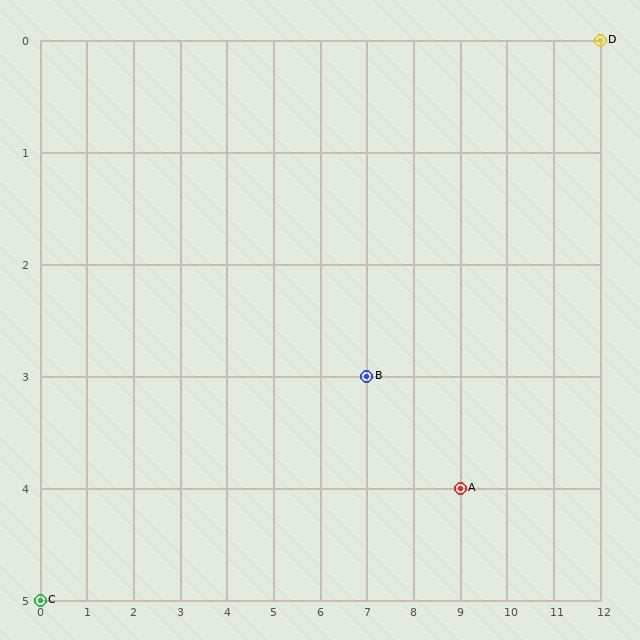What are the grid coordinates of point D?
Point D is at grid coordinates (12, 0).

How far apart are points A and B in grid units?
Points A and B are 2 columns and 1 row apart (about 2.2 grid units diagonally).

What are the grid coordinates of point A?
Point A is at grid coordinates (9, 4).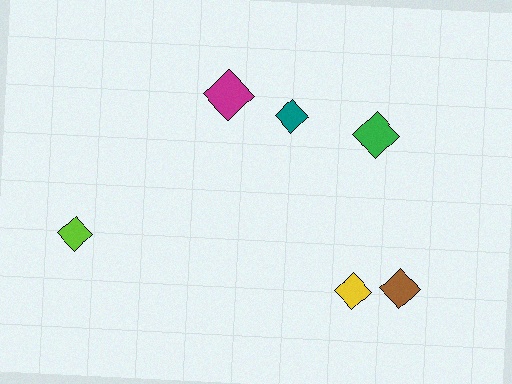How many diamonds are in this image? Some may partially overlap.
There are 6 diamonds.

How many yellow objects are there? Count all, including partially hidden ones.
There is 1 yellow object.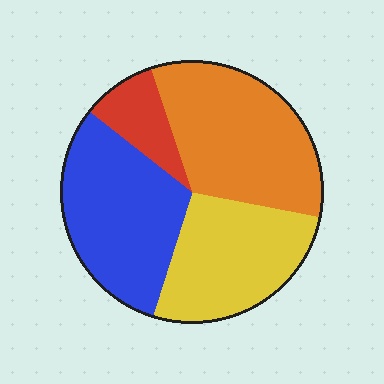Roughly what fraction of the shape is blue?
Blue covers about 30% of the shape.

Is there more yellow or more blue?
Blue.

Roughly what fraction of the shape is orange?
Orange takes up about one third (1/3) of the shape.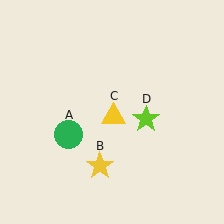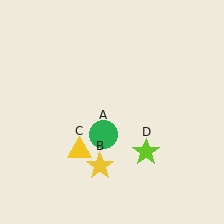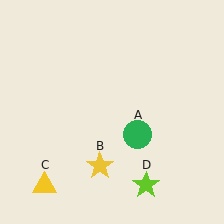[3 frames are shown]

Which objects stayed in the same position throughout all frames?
Yellow star (object B) remained stationary.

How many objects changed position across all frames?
3 objects changed position: green circle (object A), yellow triangle (object C), lime star (object D).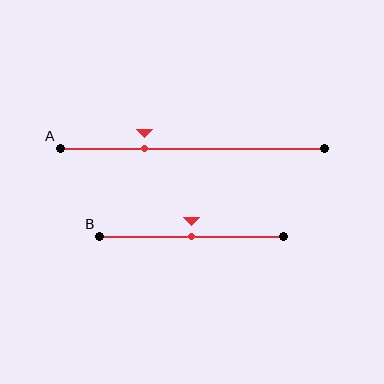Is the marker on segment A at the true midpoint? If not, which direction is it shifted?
No, the marker on segment A is shifted to the left by about 18% of the segment length.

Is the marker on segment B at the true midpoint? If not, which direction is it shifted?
Yes, the marker on segment B is at the true midpoint.